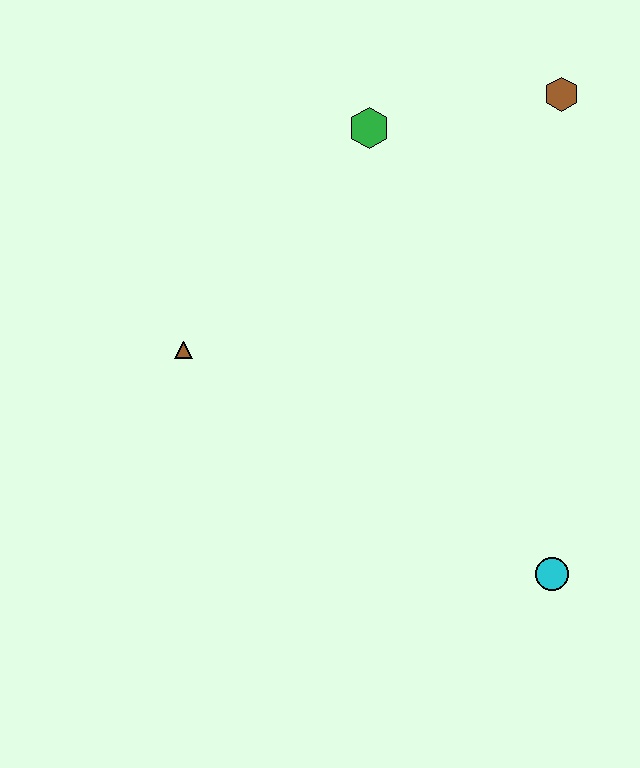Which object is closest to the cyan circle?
The brown triangle is closest to the cyan circle.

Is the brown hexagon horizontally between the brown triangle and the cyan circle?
No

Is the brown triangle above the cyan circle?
Yes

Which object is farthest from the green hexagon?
The cyan circle is farthest from the green hexagon.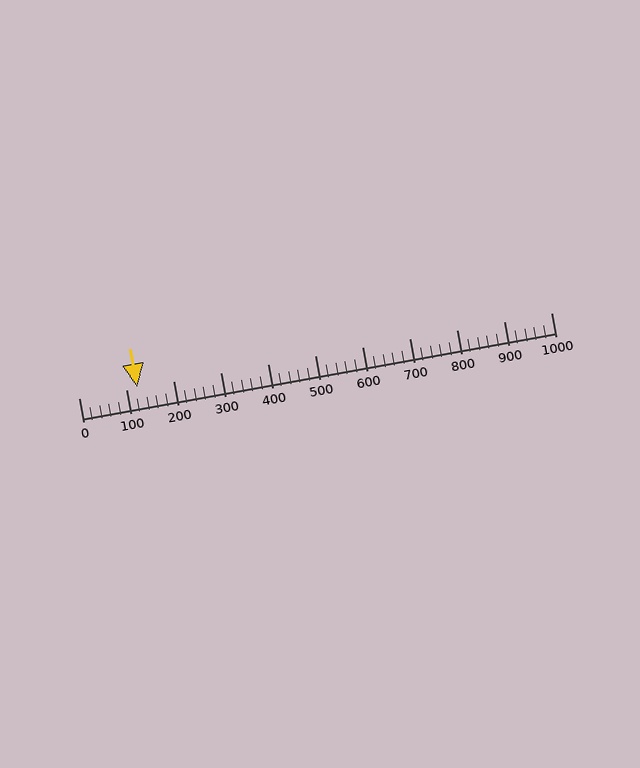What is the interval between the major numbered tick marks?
The major tick marks are spaced 100 units apart.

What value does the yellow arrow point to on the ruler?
The yellow arrow points to approximately 125.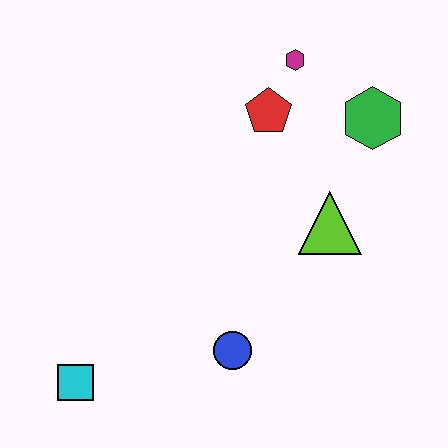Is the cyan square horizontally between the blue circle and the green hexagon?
No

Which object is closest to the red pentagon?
The magenta hexagon is closest to the red pentagon.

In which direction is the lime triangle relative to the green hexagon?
The lime triangle is below the green hexagon.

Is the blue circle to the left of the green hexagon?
Yes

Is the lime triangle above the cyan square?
Yes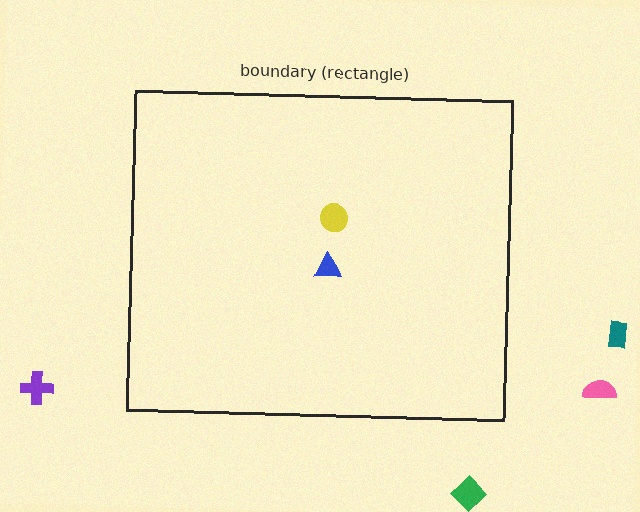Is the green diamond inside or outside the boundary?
Outside.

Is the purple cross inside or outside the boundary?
Outside.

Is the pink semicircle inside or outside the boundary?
Outside.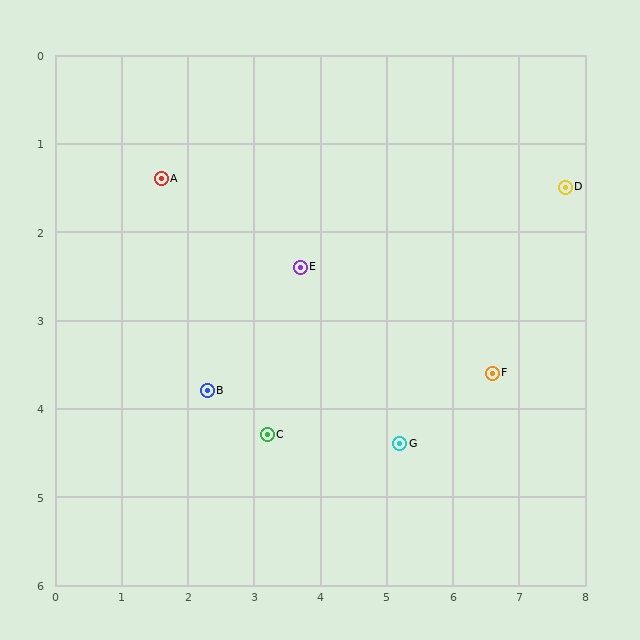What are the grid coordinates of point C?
Point C is at approximately (3.2, 4.3).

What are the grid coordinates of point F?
Point F is at approximately (6.6, 3.6).